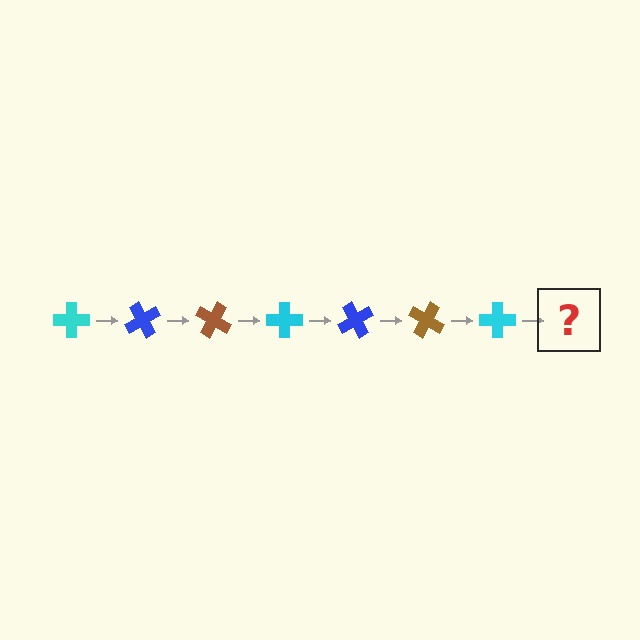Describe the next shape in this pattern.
It should be a blue cross, rotated 420 degrees from the start.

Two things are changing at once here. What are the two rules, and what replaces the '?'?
The two rules are that it rotates 60 degrees each step and the color cycles through cyan, blue, and brown. The '?' should be a blue cross, rotated 420 degrees from the start.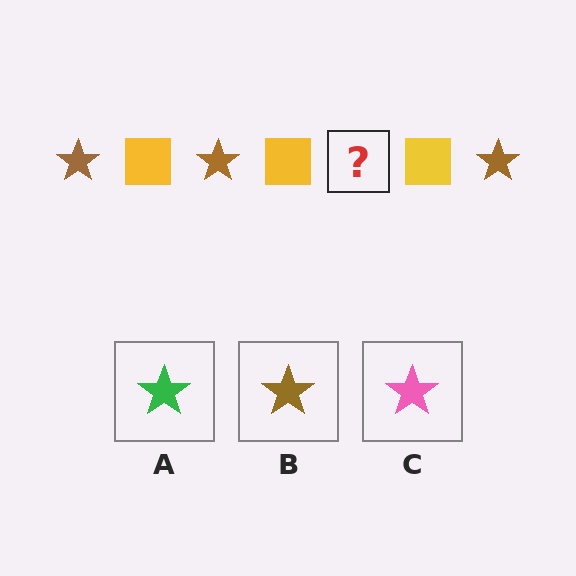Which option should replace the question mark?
Option B.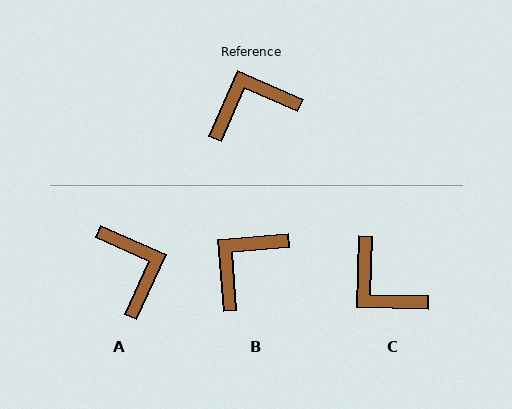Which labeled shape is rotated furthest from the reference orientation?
C, about 112 degrees away.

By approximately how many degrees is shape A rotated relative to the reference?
Approximately 91 degrees clockwise.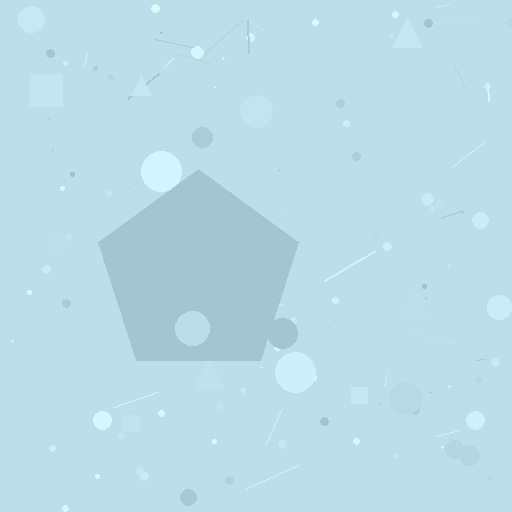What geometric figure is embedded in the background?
A pentagon is embedded in the background.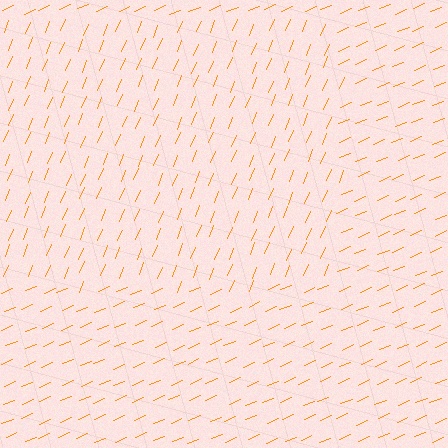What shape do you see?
I see a rectangle.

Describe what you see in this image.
The image is filled with small orange line segments. A rectangle region in the image has lines oriented differently from the surrounding lines, creating a visible texture boundary.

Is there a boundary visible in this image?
Yes, there is a texture boundary formed by a change in line orientation.